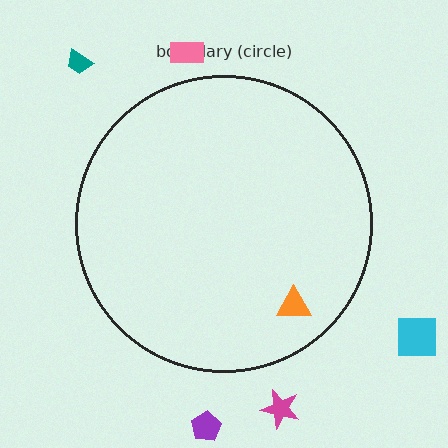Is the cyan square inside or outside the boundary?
Outside.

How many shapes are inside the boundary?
1 inside, 5 outside.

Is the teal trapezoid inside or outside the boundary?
Outside.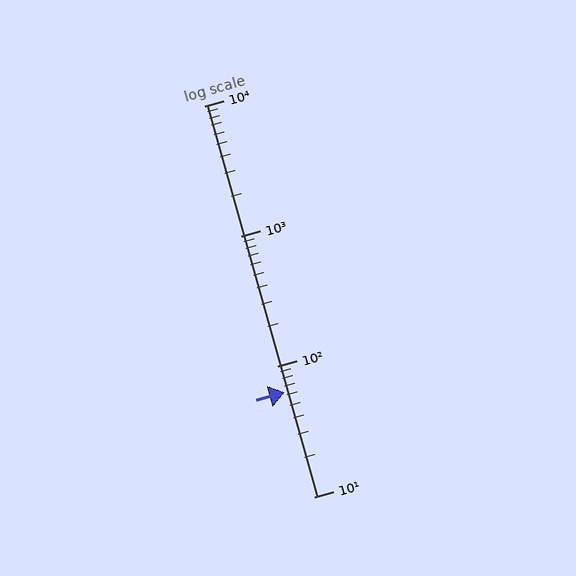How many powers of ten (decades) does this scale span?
The scale spans 3 decades, from 10 to 10000.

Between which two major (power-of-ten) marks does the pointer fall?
The pointer is between 10 and 100.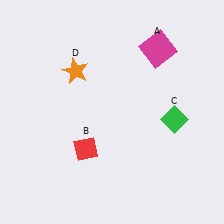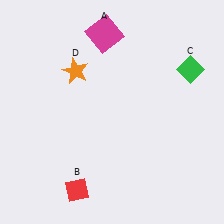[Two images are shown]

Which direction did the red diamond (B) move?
The red diamond (B) moved down.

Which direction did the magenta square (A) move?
The magenta square (A) moved left.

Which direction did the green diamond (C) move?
The green diamond (C) moved up.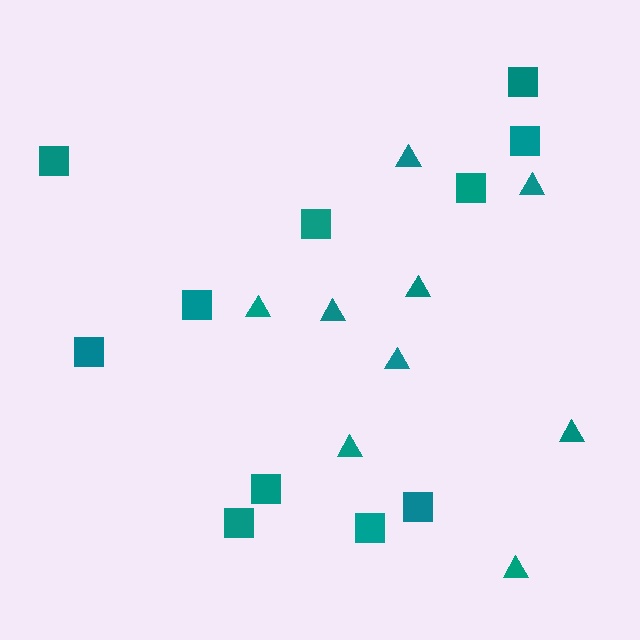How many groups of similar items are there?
There are 2 groups: one group of triangles (9) and one group of squares (11).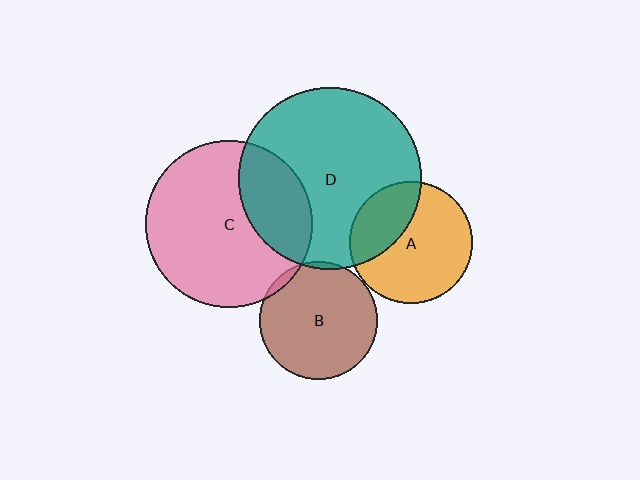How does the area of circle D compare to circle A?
Approximately 2.2 times.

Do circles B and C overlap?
Yes.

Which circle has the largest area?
Circle D (teal).